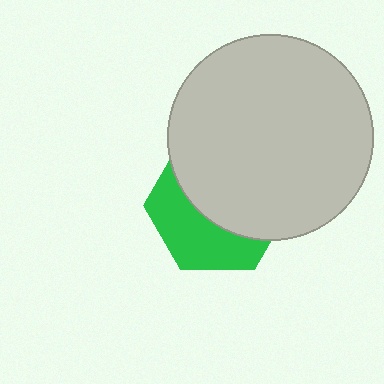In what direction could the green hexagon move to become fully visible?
The green hexagon could move down. That would shift it out from behind the light gray circle entirely.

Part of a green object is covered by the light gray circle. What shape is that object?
It is a hexagon.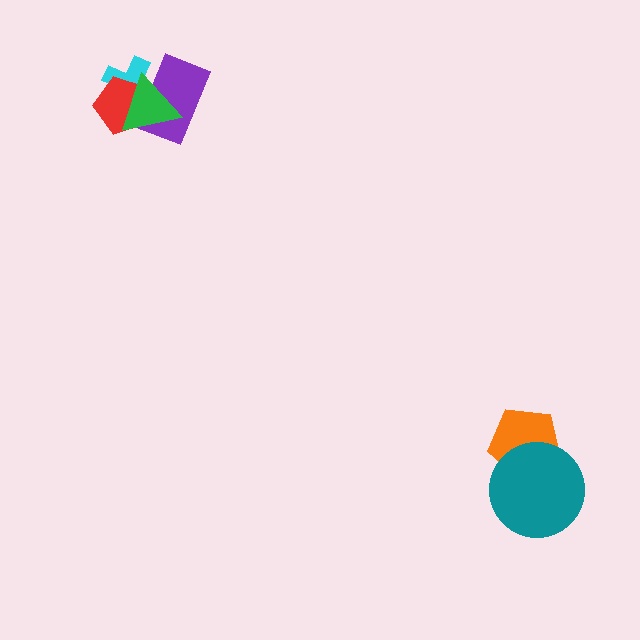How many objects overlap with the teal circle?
1 object overlaps with the teal circle.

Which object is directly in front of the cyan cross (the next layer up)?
The red pentagon is directly in front of the cyan cross.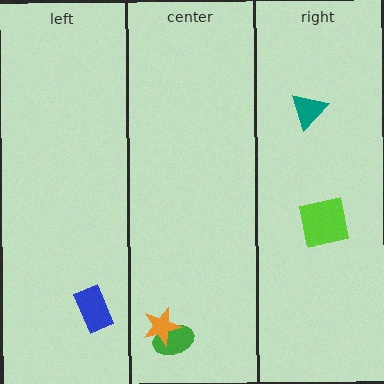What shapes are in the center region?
The green ellipse, the orange star.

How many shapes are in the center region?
2.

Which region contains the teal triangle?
The right region.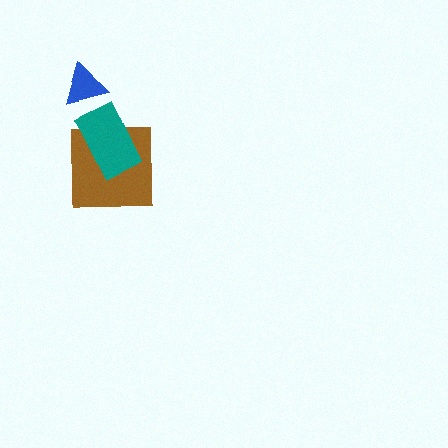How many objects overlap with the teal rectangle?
1 object overlaps with the teal rectangle.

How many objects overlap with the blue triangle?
0 objects overlap with the blue triangle.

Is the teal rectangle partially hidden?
No, no other shape covers it.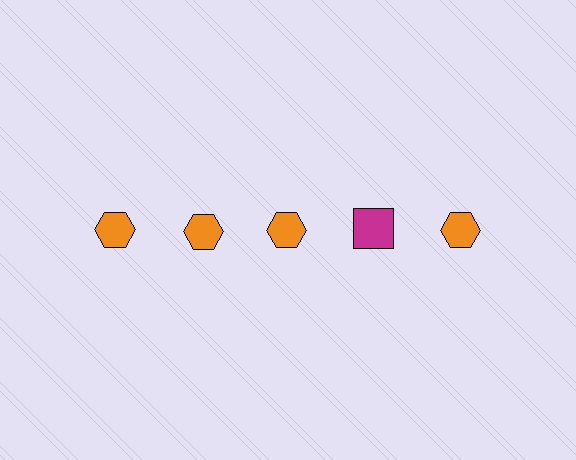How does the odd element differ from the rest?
It differs in both color (magenta instead of orange) and shape (square instead of hexagon).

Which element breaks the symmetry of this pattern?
The magenta square in the top row, second from right column breaks the symmetry. All other shapes are orange hexagons.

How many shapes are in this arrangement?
There are 5 shapes arranged in a grid pattern.